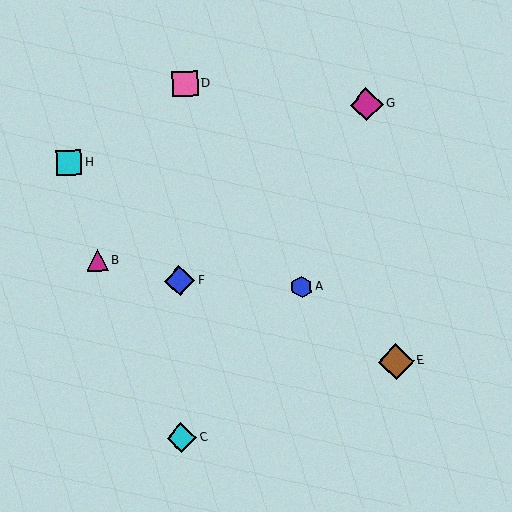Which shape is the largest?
The brown diamond (labeled E) is the largest.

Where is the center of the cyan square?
The center of the cyan square is at (69, 163).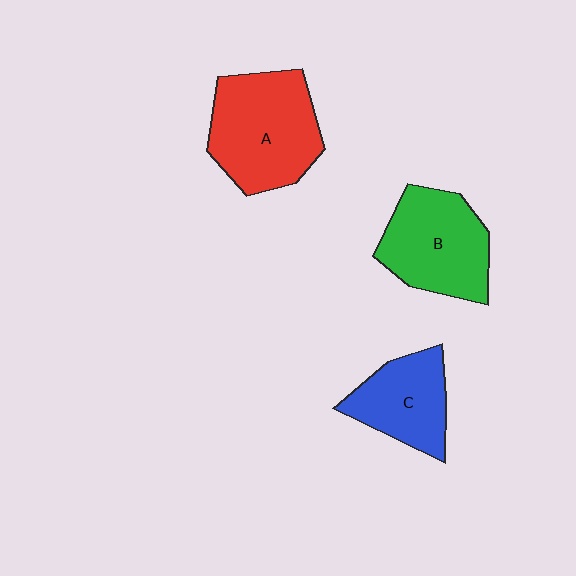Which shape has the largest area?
Shape A (red).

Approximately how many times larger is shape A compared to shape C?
Approximately 1.5 times.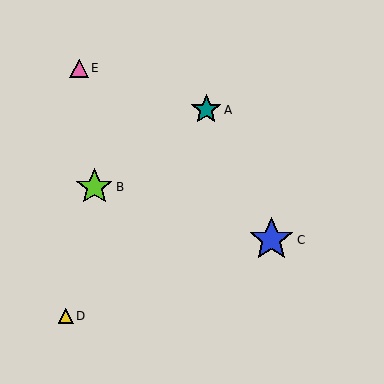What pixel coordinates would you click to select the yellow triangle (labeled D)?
Click at (66, 316) to select the yellow triangle D.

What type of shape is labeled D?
Shape D is a yellow triangle.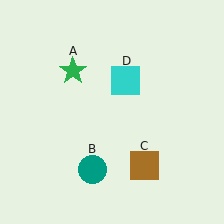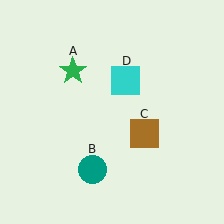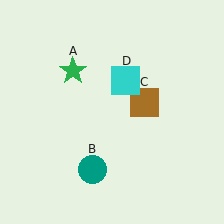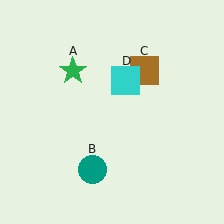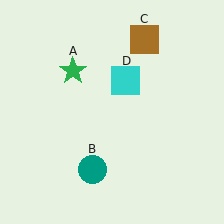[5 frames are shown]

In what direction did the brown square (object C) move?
The brown square (object C) moved up.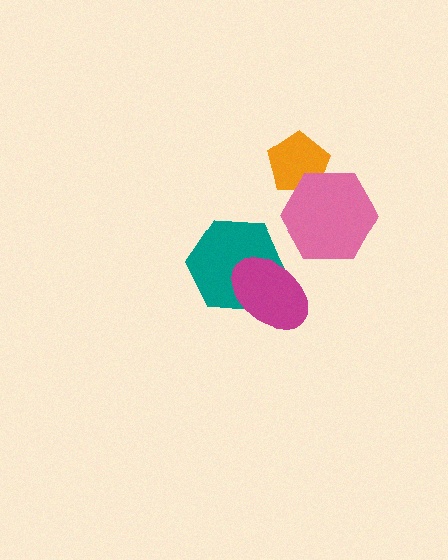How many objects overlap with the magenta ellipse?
1 object overlaps with the magenta ellipse.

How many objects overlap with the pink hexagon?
1 object overlaps with the pink hexagon.